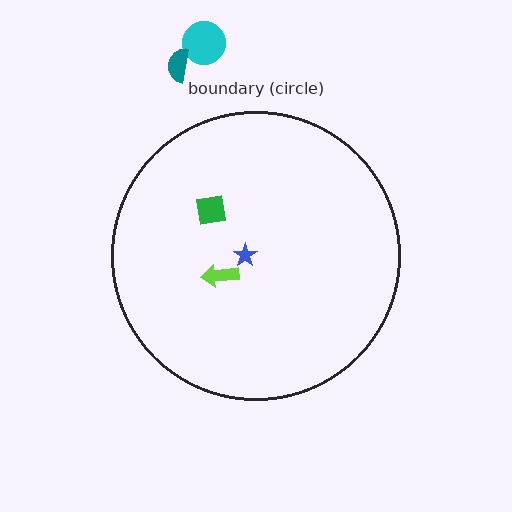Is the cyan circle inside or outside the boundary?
Outside.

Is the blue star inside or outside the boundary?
Inside.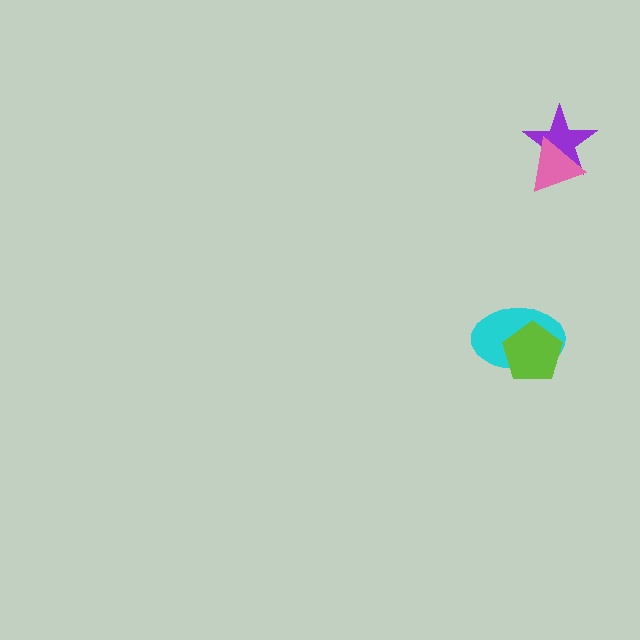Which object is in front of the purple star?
The pink triangle is in front of the purple star.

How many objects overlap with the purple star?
1 object overlaps with the purple star.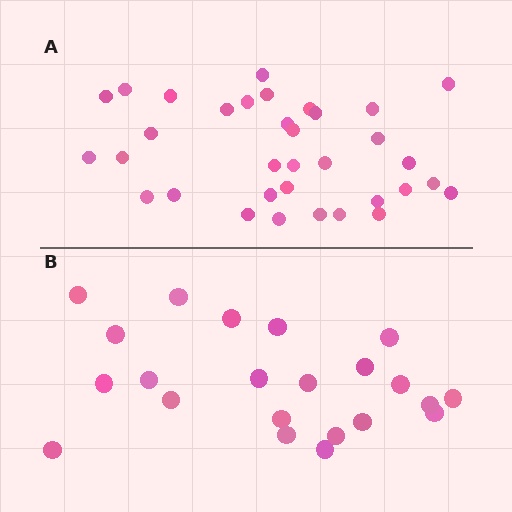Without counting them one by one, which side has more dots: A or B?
Region A (the top region) has more dots.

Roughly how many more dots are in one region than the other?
Region A has roughly 12 or so more dots than region B.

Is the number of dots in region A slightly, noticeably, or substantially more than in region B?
Region A has substantially more. The ratio is roughly 1.5 to 1.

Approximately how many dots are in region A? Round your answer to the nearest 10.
About 30 dots. (The exact count is 34, which rounds to 30.)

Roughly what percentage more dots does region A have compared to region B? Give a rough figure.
About 55% more.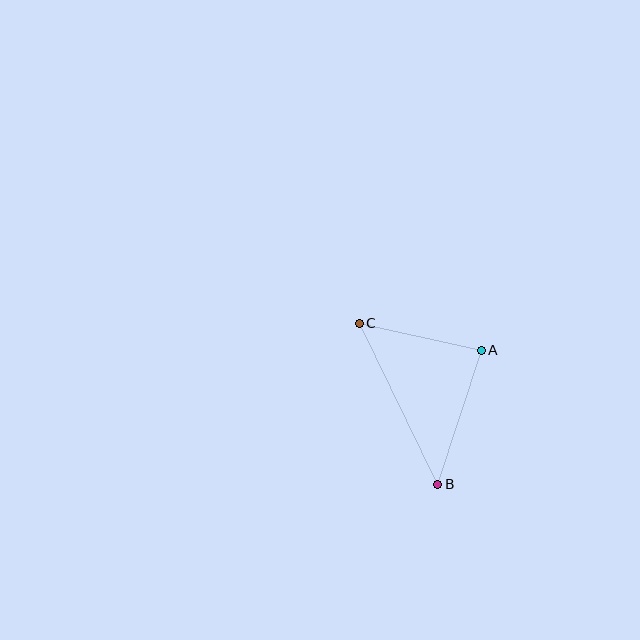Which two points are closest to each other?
Points A and C are closest to each other.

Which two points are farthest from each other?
Points B and C are farthest from each other.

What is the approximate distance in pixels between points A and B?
The distance between A and B is approximately 141 pixels.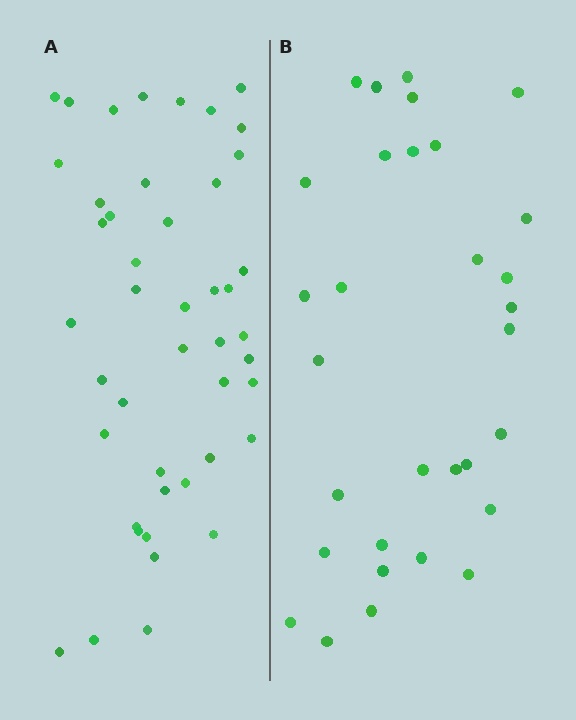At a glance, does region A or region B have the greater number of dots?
Region A (the left region) has more dots.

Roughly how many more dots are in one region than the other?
Region A has approximately 15 more dots than region B.